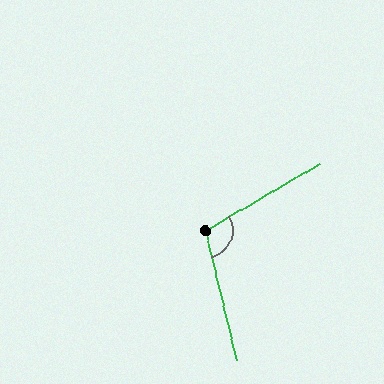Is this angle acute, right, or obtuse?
It is obtuse.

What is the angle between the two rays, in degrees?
Approximately 107 degrees.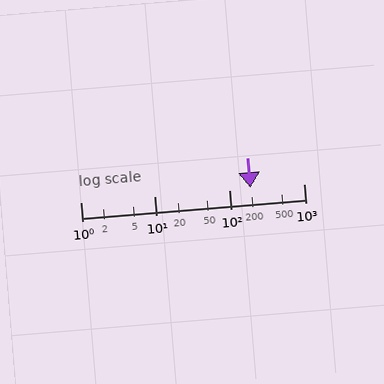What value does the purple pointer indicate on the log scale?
The pointer indicates approximately 190.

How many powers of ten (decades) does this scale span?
The scale spans 3 decades, from 1 to 1000.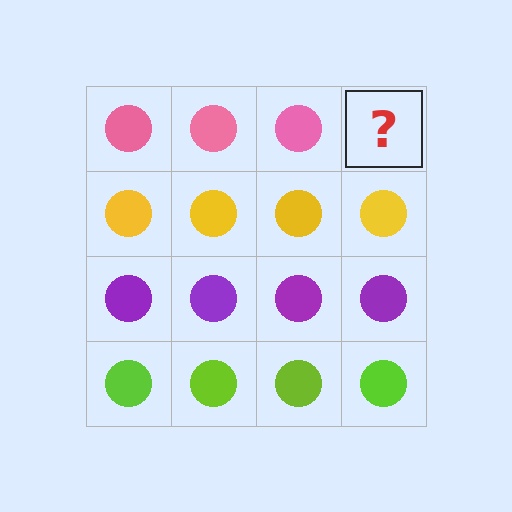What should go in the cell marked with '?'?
The missing cell should contain a pink circle.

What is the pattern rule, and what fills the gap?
The rule is that each row has a consistent color. The gap should be filled with a pink circle.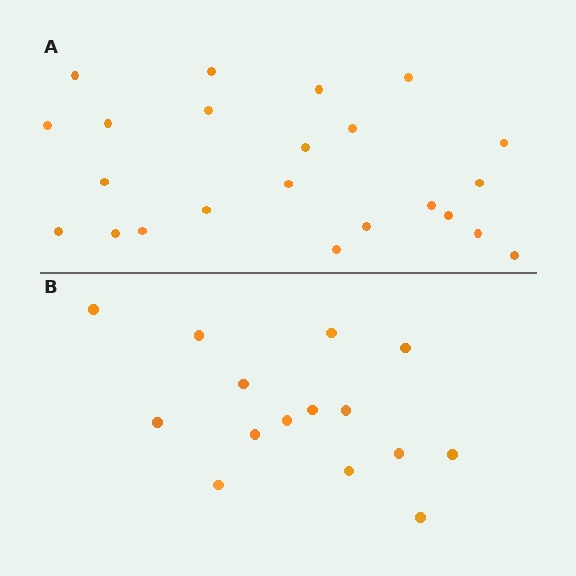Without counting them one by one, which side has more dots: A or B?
Region A (the top region) has more dots.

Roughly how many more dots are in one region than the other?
Region A has roughly 8 or so more dots than region B.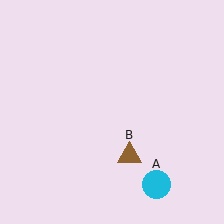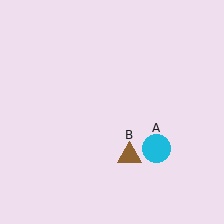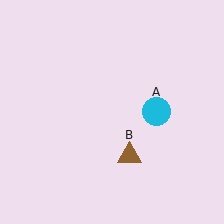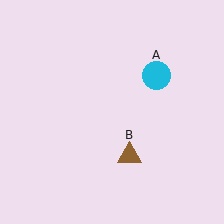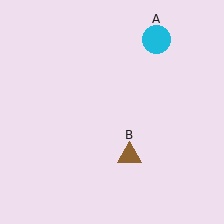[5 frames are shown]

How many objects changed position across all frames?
1 object changed position: cyan circle (object A).